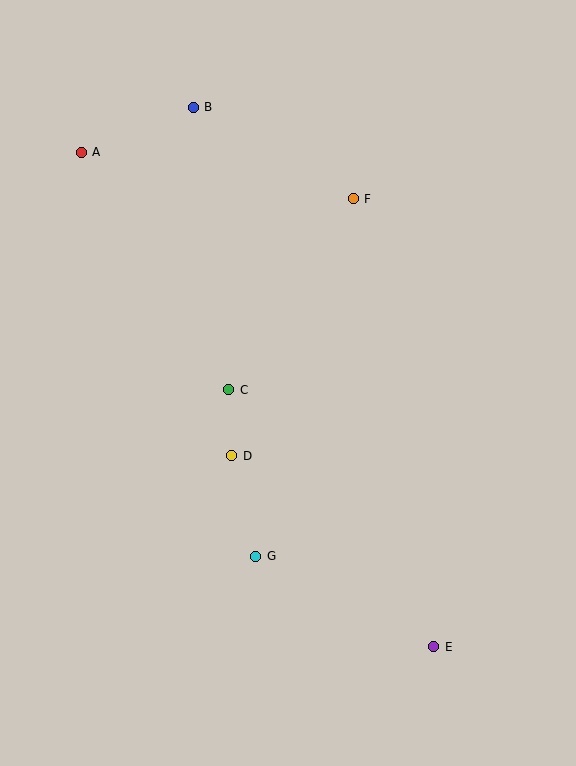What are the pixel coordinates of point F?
Point F is at (353, 199).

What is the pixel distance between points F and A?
The distance between F and A is 276 pixels.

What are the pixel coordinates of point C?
Point C is at (229, 390).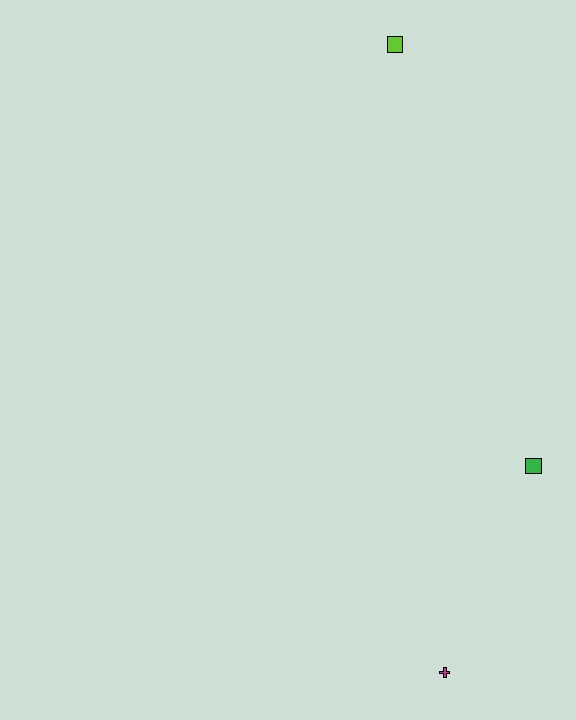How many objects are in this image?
There are 3 objects.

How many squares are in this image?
There are 2 squares.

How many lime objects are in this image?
There is 1 lime object.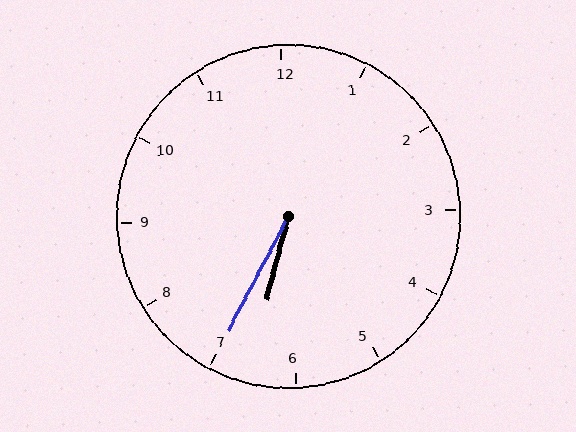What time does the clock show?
6:35.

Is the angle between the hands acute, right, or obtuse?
It is acute.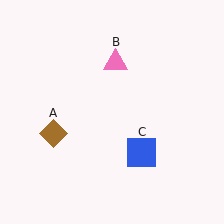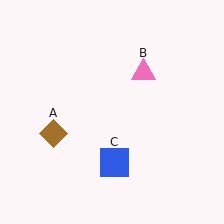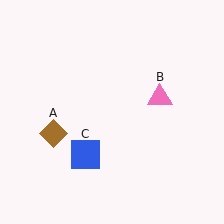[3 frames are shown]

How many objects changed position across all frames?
2 objects changed position: pink triangle (object B), blue square (object C).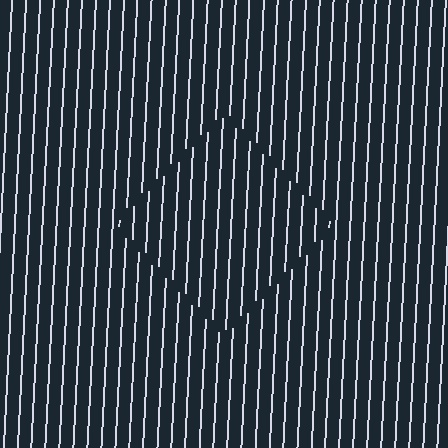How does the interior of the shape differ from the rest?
The interior of the shape contains the same grating, shifted by half a period — the contour is defined by the phase discontinuity where line-ends from the inner and outer gratings abut.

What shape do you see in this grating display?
An illusory square. The interior of the shape contains the same grating, shifted by half a period — the contour is defined by the phase discontinuity where line-ends from the inner and outer gratings abut.